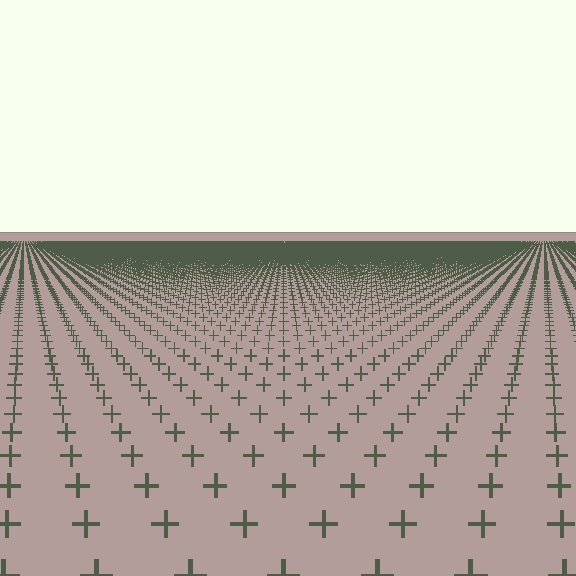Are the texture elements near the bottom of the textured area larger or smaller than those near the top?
Larger. Near the bottom, elements are closer to the viewer and appear at a bigger on-screen size.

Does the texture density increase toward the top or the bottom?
Density increases toward the top.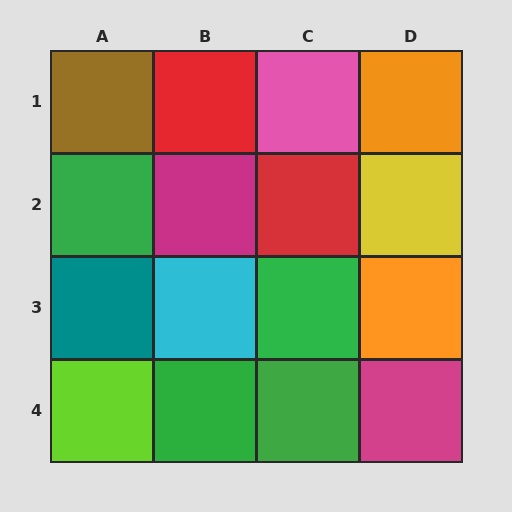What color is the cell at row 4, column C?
Green.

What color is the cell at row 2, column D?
Yellow.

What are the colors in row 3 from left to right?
Teal, cyan, green, orange.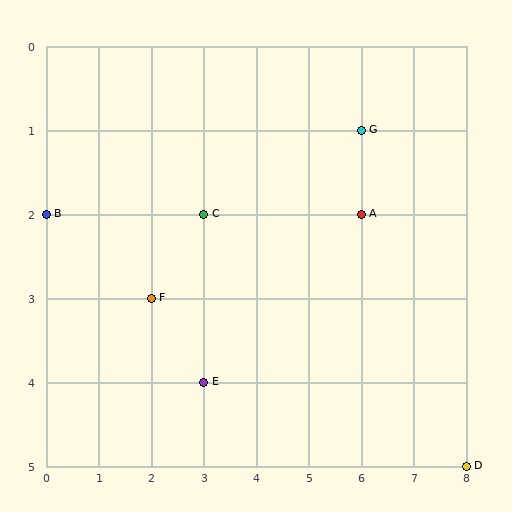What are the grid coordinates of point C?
Point C is at grid coordinates (3, 2).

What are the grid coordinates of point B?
Point B is at grid coordinates (0, 2).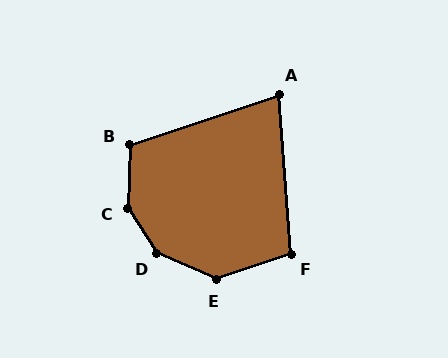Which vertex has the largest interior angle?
C, at approximately 146 degrees.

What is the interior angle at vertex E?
Approximately 138 degrees (obtuse).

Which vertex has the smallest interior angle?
A, at approximately 76 degrees.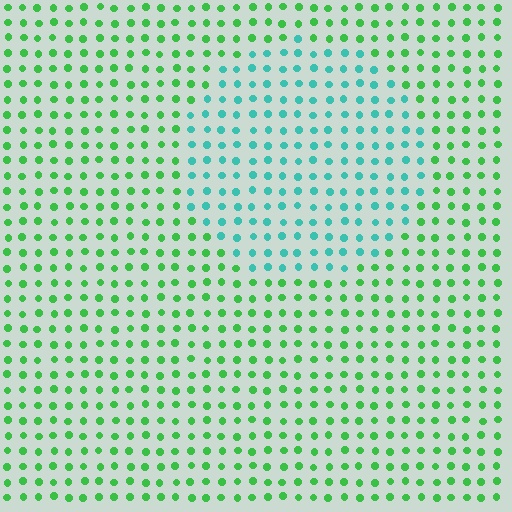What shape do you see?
I see a circle.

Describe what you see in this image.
The image is filled with small green elements in a uniform arrangement. A circle-shaped region is visible where the elements are tinted to a slightly different hue, forming a subtle color boundary.